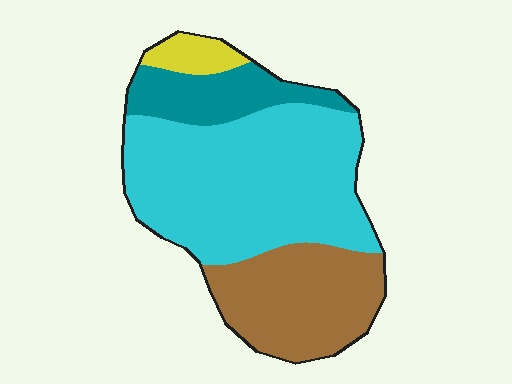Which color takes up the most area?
Cyan, at roughly 55%.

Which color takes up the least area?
Yellow, at roughly 5%.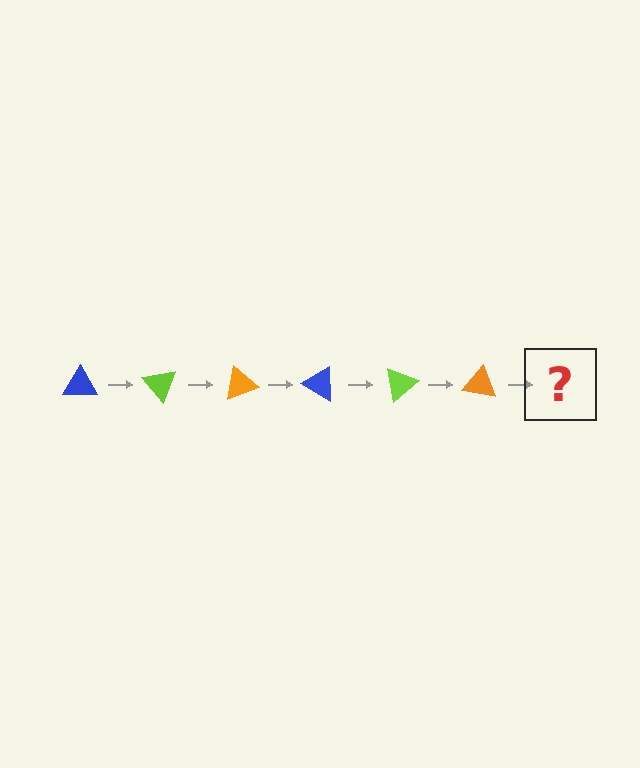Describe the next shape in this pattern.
It should be a blue triangle, rotated 300 degrees from the start.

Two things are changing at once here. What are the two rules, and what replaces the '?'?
The two rules are that it rotates 50 degrees each step and the color cycles through blue, lime, and orange. The '?' should be a blue triangle, rotated 300 degrees from the start.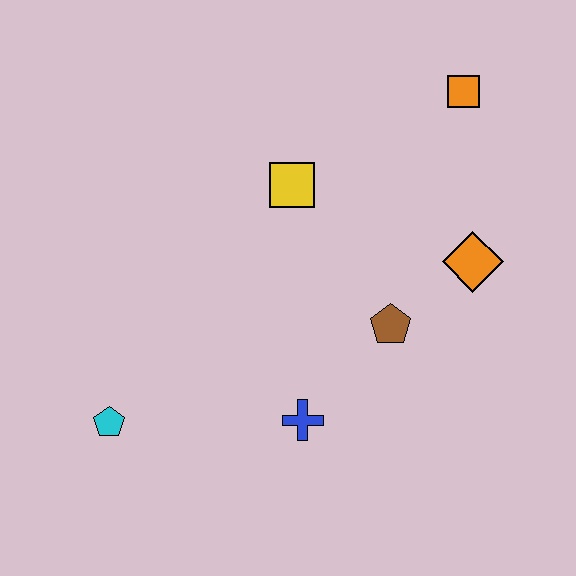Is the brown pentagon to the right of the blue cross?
Yes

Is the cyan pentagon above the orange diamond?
No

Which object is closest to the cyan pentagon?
The blue cross is closest to the cyan pentagon.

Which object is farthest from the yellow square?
The cyan pentagon is farthest from the yellow square.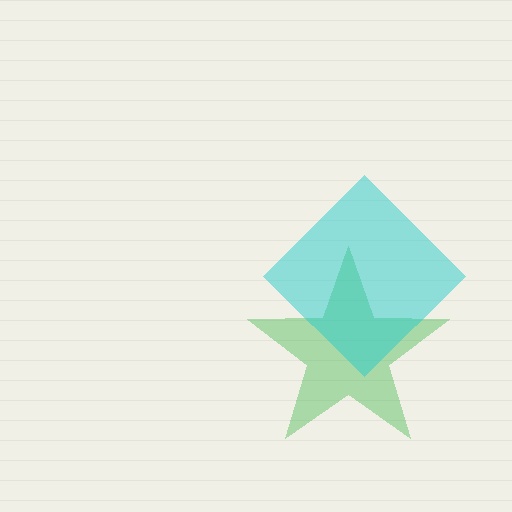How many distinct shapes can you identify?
There are 2 distinct shapes: a green star, a cyan diamond.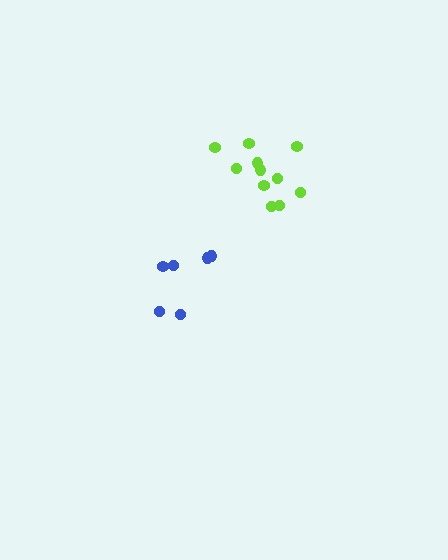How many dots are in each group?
Group 1: 11 dots, Group 2: 6 dots (17 total).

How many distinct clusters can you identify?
There are 2 distinct clusters.